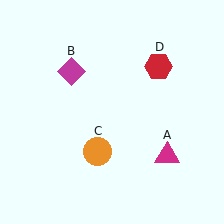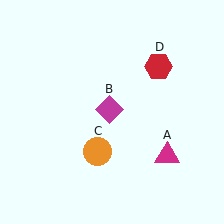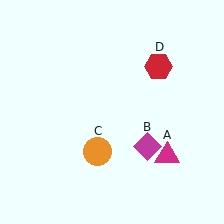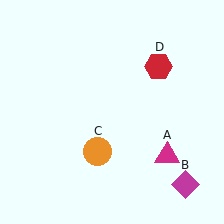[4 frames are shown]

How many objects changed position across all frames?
1 object changed position: magenta diamond (object B).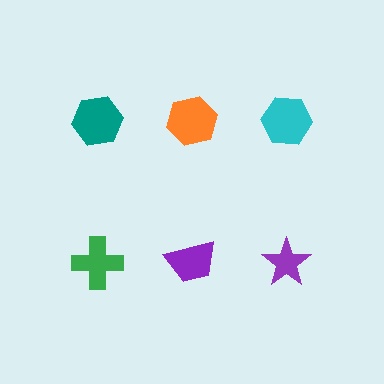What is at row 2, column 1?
A green cross.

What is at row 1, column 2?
An orange hexagon.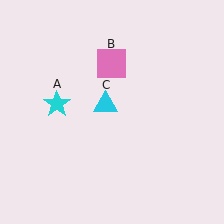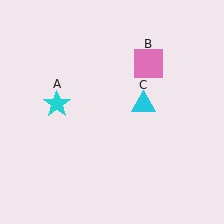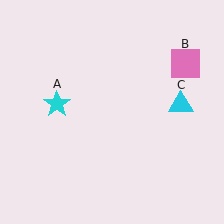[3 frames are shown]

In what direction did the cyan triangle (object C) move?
The cyan triangle (object C) moved right.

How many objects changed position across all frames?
2 objects changed position: pink square (object B), cyan triangle (object C).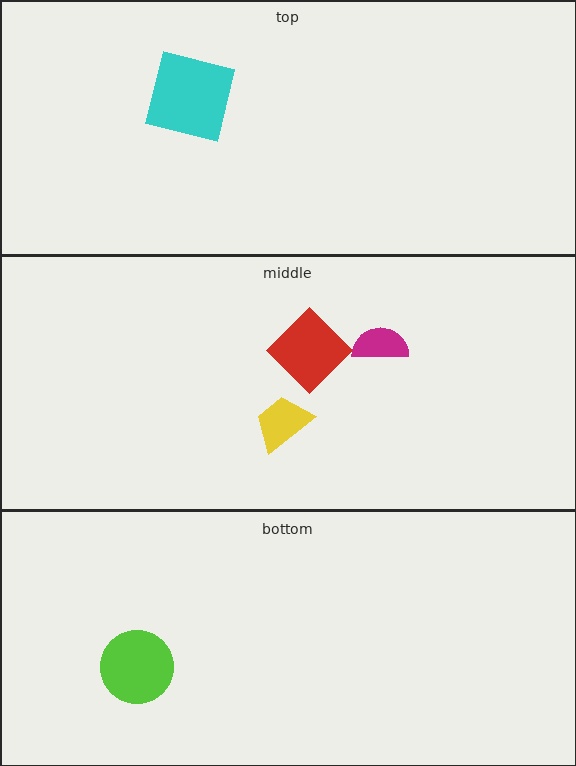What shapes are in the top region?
The cyan square.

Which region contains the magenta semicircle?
The middle region.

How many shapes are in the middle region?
3.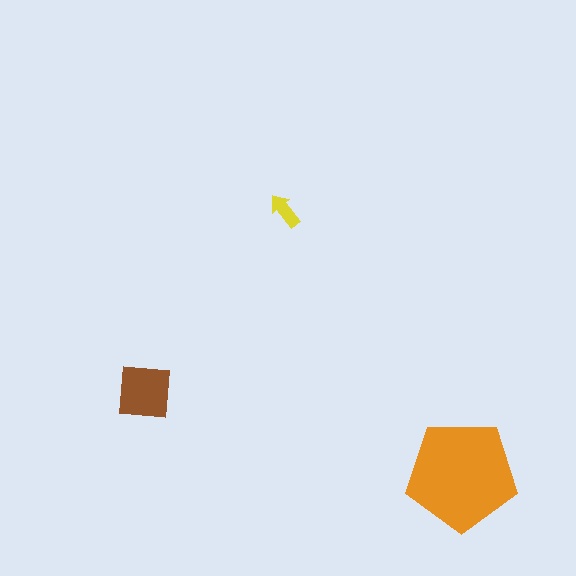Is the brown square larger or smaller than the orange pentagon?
Smaller.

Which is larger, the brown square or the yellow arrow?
The brown square.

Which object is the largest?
The orange pentagon.